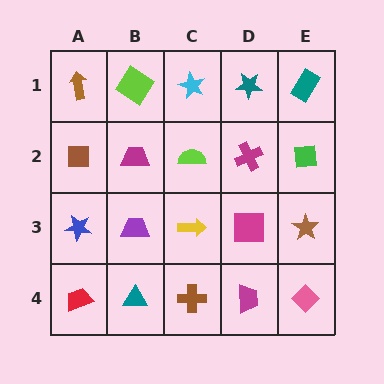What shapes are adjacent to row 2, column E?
A teal rectangle (row 1, column E), a brown star (row 3, column E), a magenta cross (row 2, column D).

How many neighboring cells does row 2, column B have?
4.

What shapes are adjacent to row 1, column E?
A green square (row 2, column E), a teal star (row 1, column D).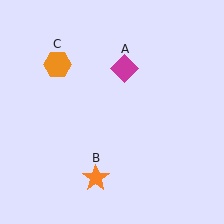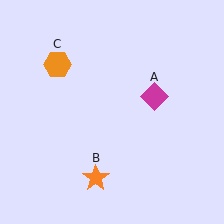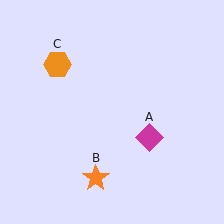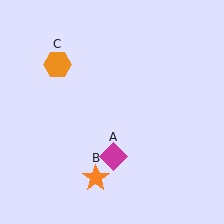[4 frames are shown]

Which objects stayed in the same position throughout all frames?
Orange star (object B) and orange hexagon (object C) remained stationary.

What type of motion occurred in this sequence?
The magenta diamond (object A) rotated clockwise around the center of the scene.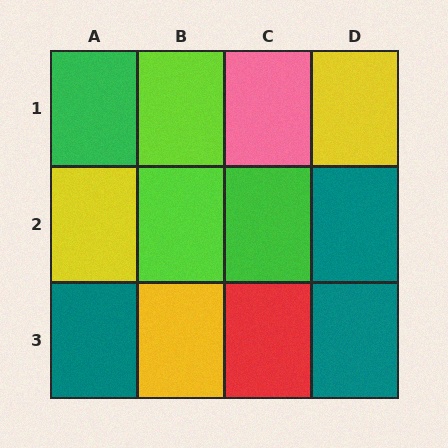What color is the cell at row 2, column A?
Yellow.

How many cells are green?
2 cells are green.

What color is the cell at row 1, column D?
Yellow.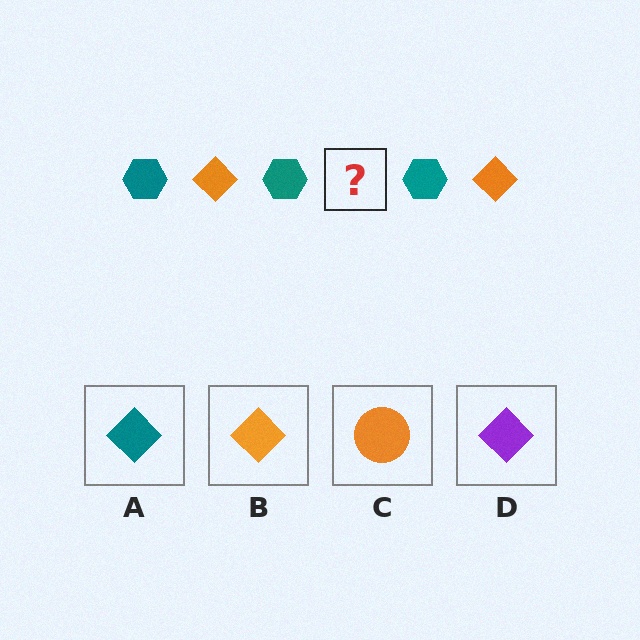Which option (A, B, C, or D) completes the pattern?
B.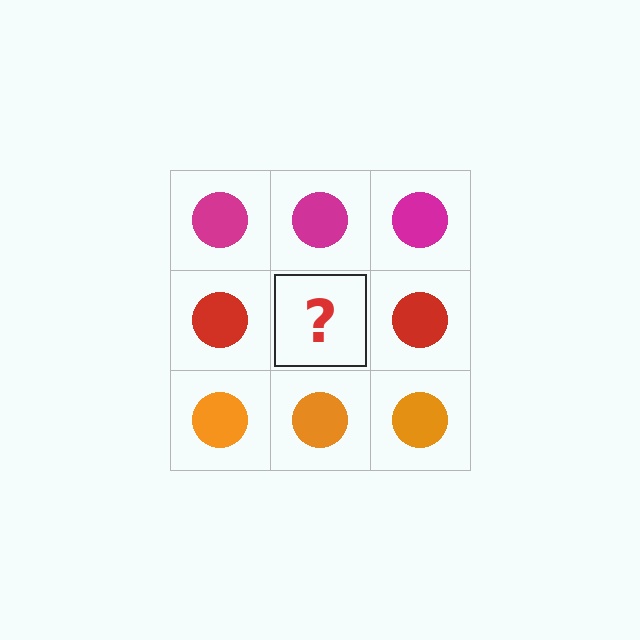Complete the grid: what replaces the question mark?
The question mark should be replaced with a red circle.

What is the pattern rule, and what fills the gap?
The rule is that each row has a consistent color. The gap should be filled with a red circle.